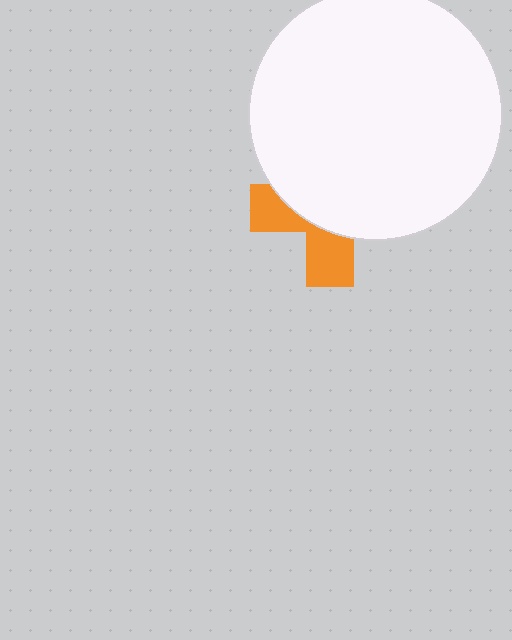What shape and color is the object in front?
The object in front is a white circle.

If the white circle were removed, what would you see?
You would see the complete orange cross.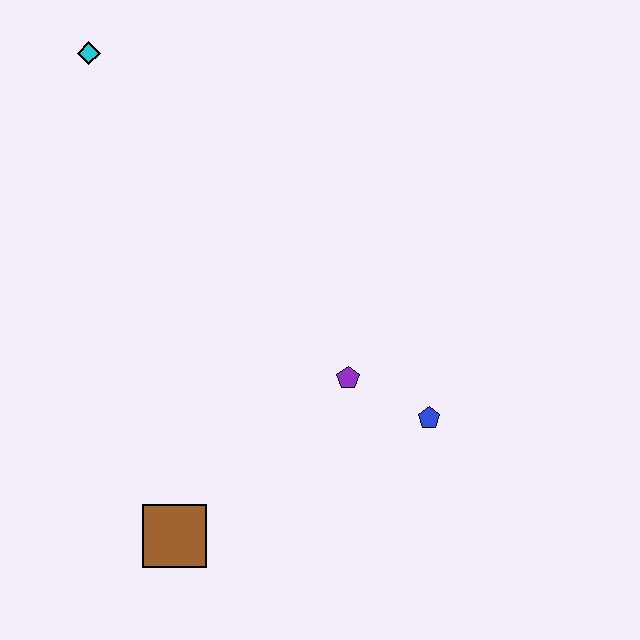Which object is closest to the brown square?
The purple pentagon is closest to the brown square.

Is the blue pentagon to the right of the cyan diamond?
Yes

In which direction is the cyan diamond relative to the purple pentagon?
The cyan diamond is above the purple pentagon.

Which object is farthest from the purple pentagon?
The cyan diamond is farthest from the purple pentagon.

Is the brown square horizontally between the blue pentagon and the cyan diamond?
Yes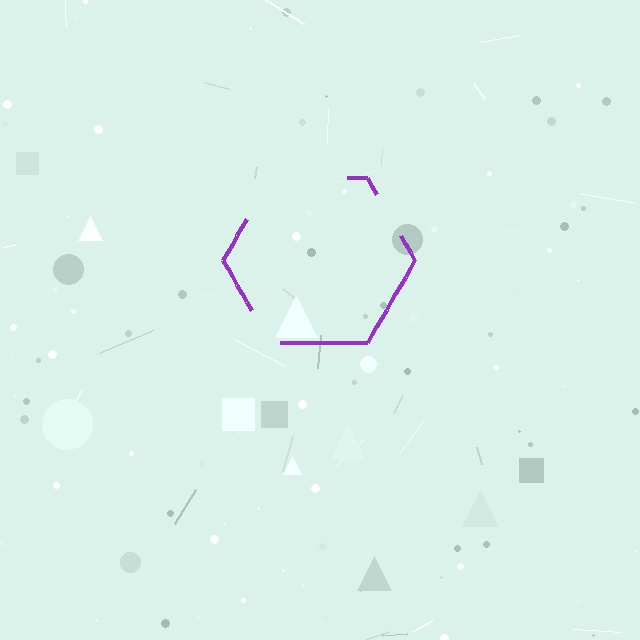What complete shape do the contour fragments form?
The contour fragments form a hexagon.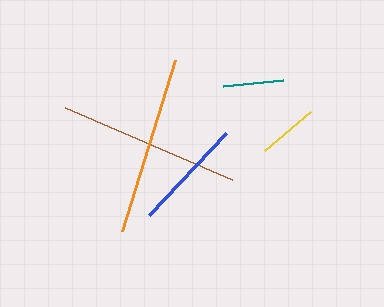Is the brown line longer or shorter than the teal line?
The brown line is longer than the teal line.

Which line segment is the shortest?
The teal line is the shortest at approximately 60 pixels.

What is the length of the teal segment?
The teal segment is approximately 60 pixels long.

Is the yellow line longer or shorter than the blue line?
The blue line is longer than the yellow line.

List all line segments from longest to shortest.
From longest to shortest: brown, orange, blue, yellow, teal.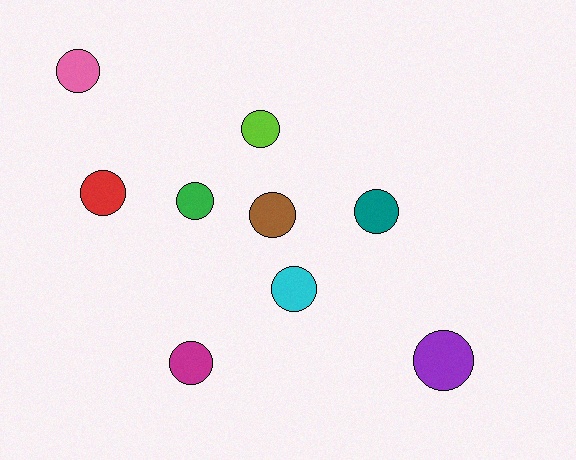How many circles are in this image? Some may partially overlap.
There are 9 circles.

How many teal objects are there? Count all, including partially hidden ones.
There is 1 teal object.